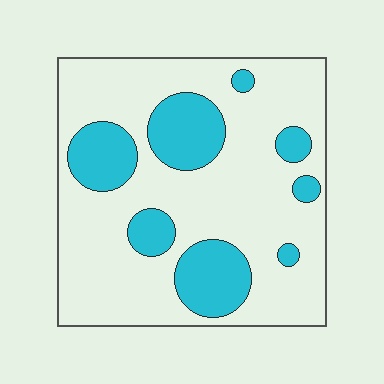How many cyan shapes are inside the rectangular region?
8.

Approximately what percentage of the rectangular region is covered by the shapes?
Approximately 25%.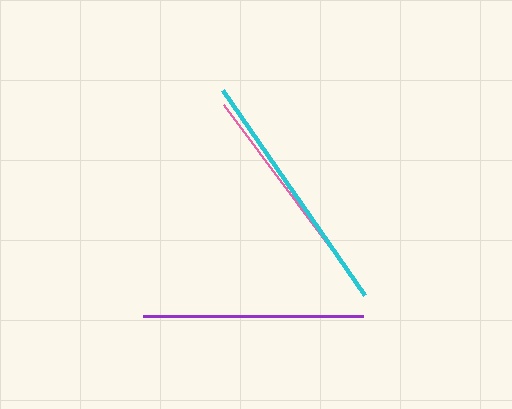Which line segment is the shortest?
The pink line is the shortest at approximately 181 pixels.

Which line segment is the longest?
The cyan line is the longest at approximately 249 pixels.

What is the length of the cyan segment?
The cyan segment is approximately 249 pixels long.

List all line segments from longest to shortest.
From longest to shortest: cyan, purple, pink.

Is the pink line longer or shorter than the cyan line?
The cyan line is longer than the pink line.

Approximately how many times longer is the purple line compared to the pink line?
The purple line is approximately 1.2 times the length of the pink line.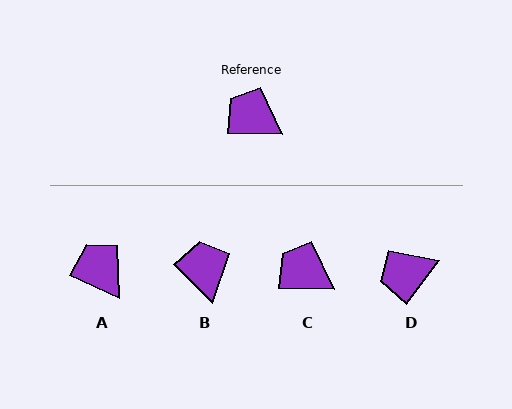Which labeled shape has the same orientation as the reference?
C.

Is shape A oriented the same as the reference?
No, it is off by about 23 degrees.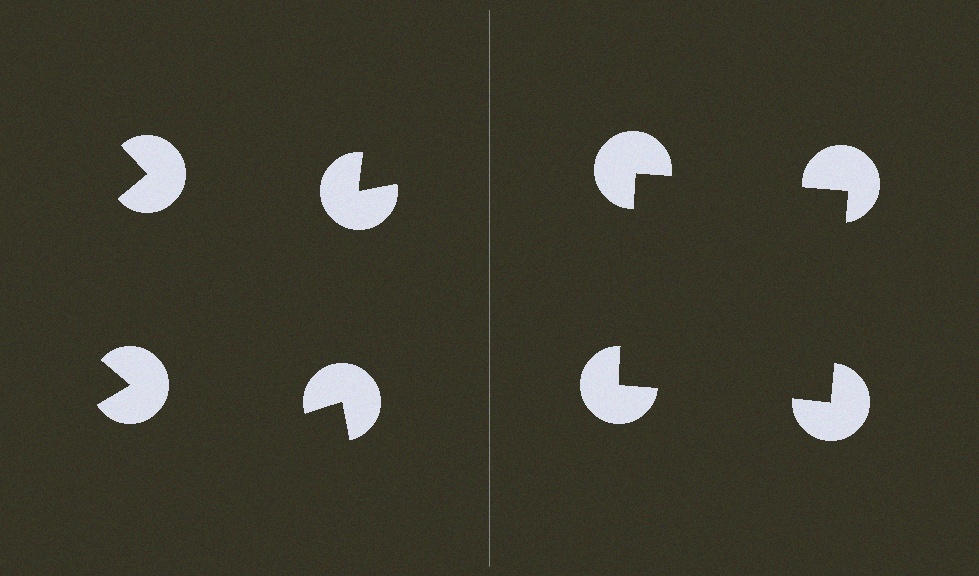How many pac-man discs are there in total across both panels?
8 — 4 on each side.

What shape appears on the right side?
An illusory square.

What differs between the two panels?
The pac-man discs are positioned identically on both sides; only the wedge orientations differ. On the right they align to a square; on the left they are misaligned.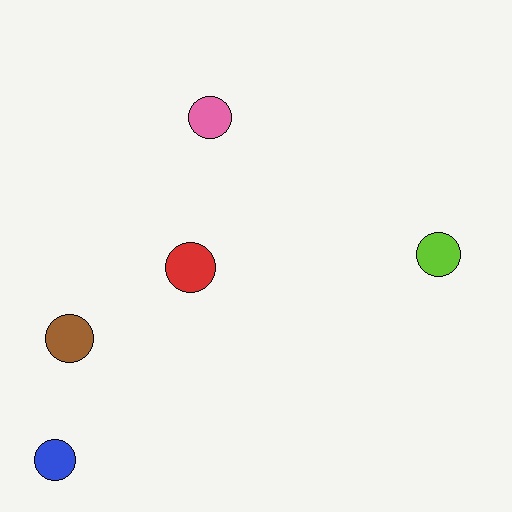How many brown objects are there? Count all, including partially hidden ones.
There is 1 brown object.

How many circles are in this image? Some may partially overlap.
There are 5 circles.